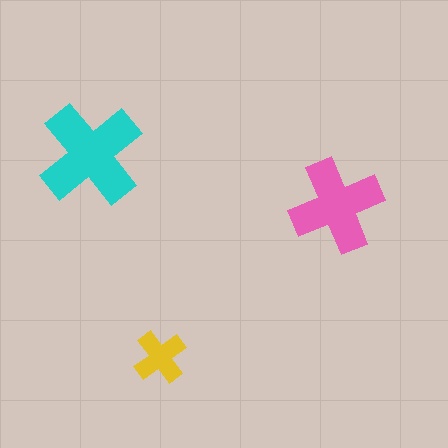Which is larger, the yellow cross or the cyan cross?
The cyan one.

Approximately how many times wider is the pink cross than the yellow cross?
About 2 times wider.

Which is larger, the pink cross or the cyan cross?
The cyan one.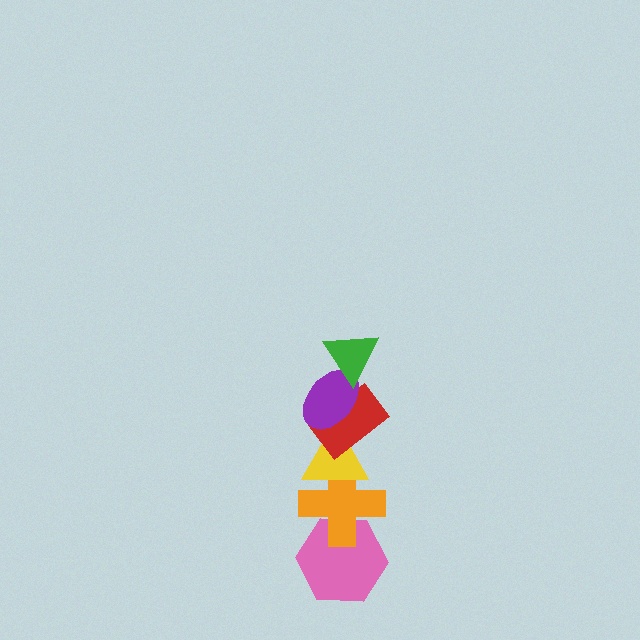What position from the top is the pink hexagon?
The pink hexagon is 6th from the top.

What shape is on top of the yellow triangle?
The red rectangle is on top of the yellow triangle.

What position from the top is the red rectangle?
The red rectangle is 3rd from the top.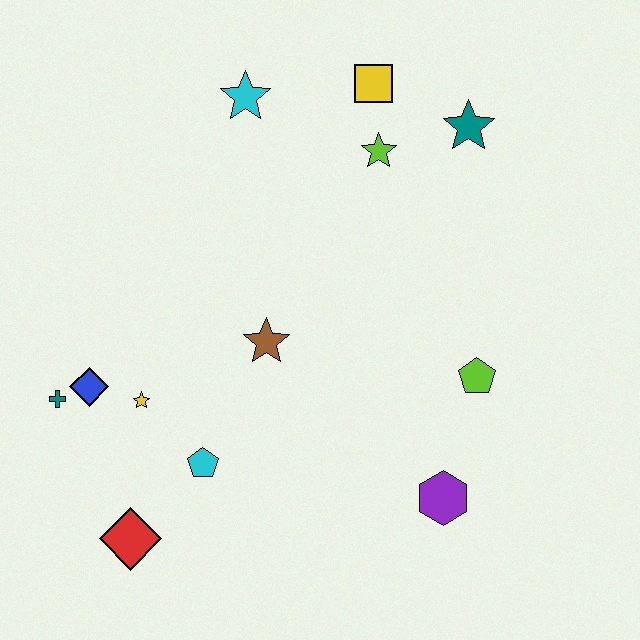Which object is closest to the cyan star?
The yellow square is closest to the cyan star.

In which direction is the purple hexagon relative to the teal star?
The purple hexagon is below the teal star.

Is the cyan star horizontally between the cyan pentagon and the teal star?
Yes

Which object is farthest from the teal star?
The red diamond is farthest from the teal star.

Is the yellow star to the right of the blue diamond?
Yes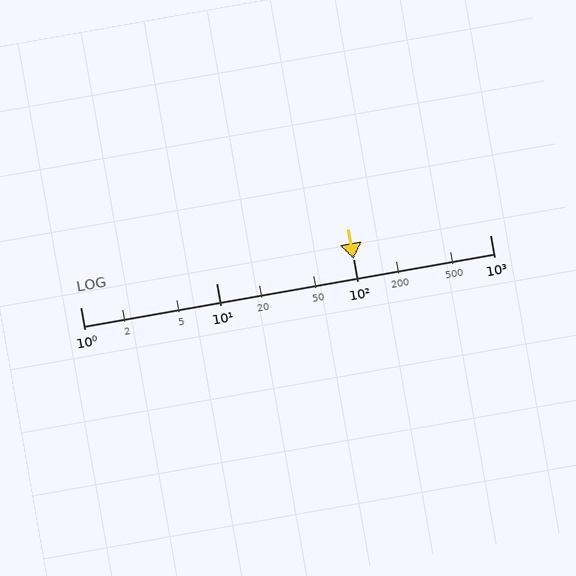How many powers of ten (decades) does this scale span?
The scale spans 3 decades, from 1 to 1000.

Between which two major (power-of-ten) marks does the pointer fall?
The pointer is between 100 and 1000.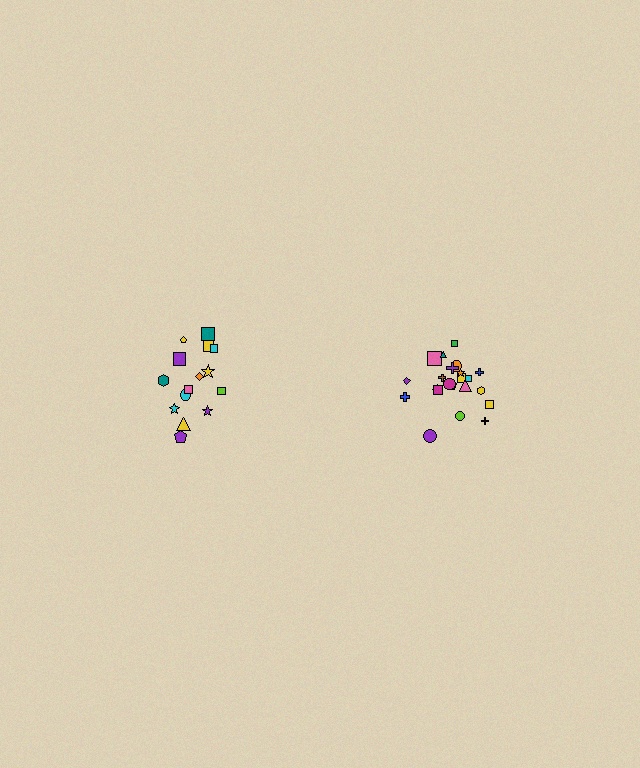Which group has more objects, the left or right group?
The right group.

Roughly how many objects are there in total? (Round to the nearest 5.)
Roughly 35 objects in total.